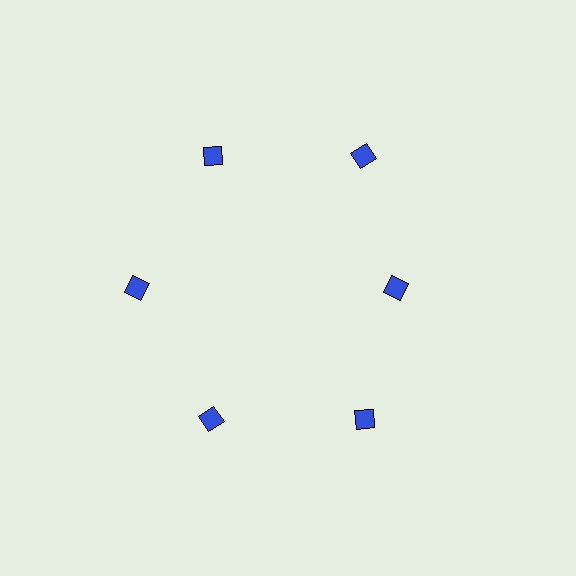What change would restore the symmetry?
The symmetry would be restored by moving it outward, back onto the ring so that all 6 squares sit at equal angles and equal distance from the center.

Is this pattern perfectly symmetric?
No. The 6 blue squares are arranged in a ring, but one element near the 3 o'clock position is pulled inward toward the center, breaking the 6-fold rotational symmetry.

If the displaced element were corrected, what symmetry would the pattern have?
It would have 6-fold rotational symmetry — the pattern would map onto itself every 60 degrees.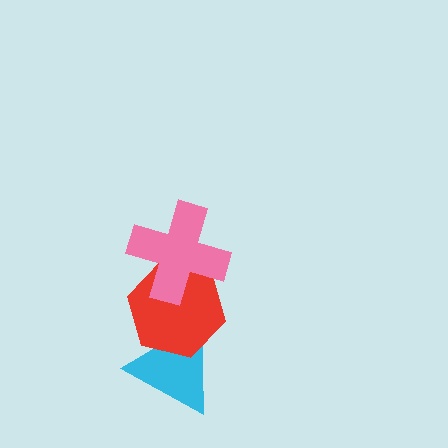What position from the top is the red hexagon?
The red hexagon is 2nd from the top.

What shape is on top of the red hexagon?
The pink cross is on top of the red hexagon.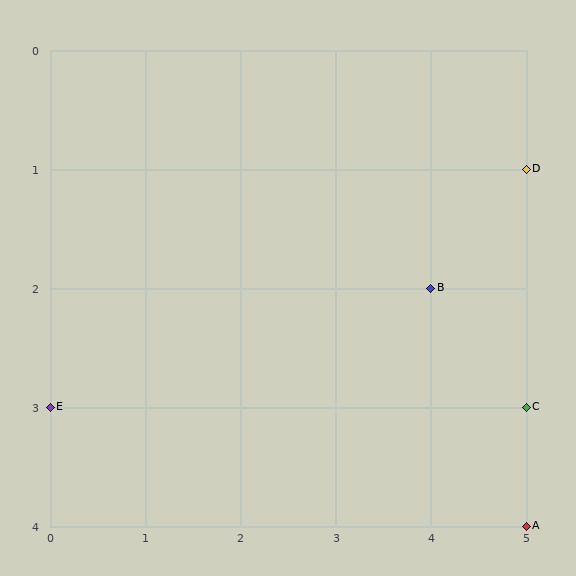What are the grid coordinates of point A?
Point A is at grid coordinates (5, 4).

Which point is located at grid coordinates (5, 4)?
Point A is at (5, 4).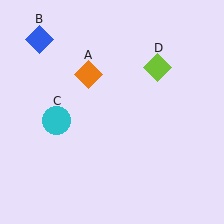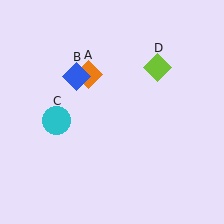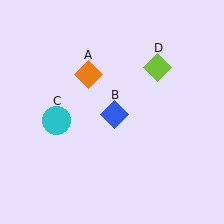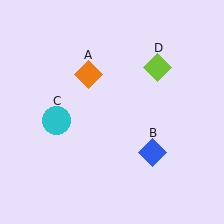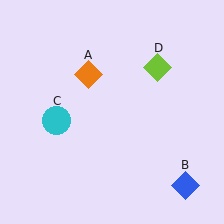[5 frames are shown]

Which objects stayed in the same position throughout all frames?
Orange diamond (object A) and cyan circle (object C) and lime diamond (object D) remained stationary.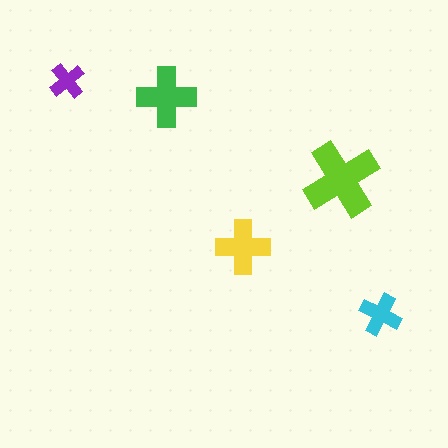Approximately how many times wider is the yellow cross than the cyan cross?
About 1.5 times wider.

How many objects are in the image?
There are 5 objects in the image.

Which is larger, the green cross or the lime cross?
The lime one.